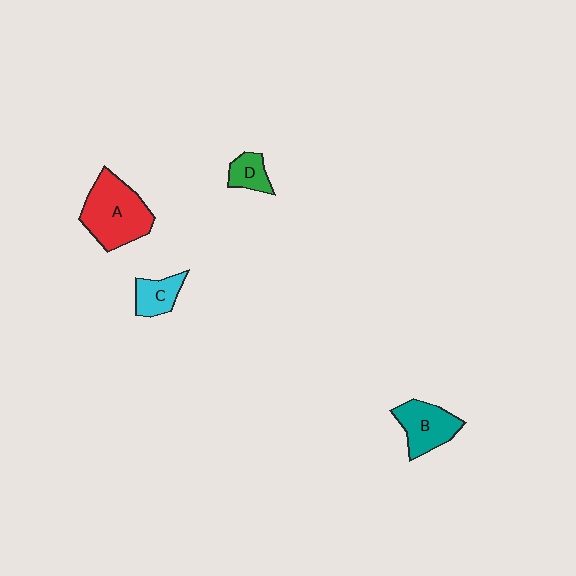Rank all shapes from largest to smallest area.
From largest to smallest: A (red), B (teal), C (cyan), D (green).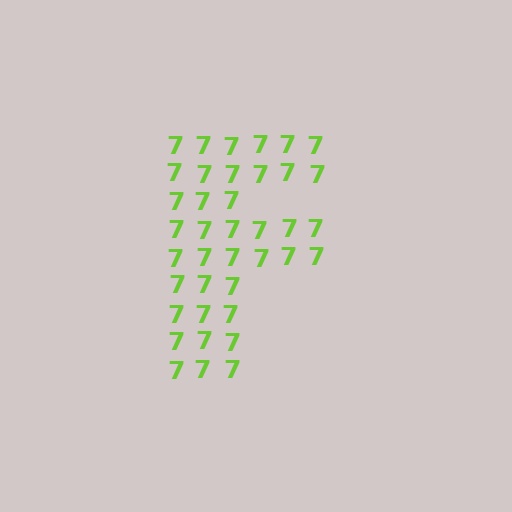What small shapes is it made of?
It is made of small digit 7's.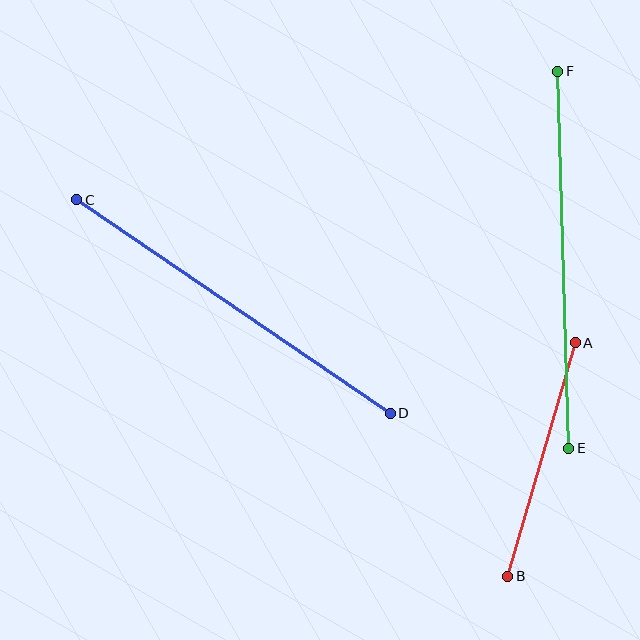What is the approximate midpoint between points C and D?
The midpoint is at approximately (233, 306) pixels.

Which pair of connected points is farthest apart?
Points C and D are farthest apart.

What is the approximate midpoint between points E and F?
The midpoint is at approximately (563, 260) pixels.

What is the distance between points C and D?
The distance is approximately 379 pixels.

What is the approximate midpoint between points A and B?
The midpoint is at approximately (542, 459) pixels.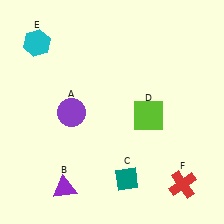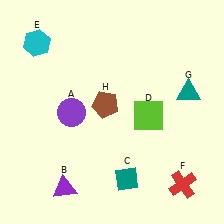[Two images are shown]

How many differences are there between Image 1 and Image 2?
There are 2 differences between the two images.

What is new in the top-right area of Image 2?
A teal triangle (G) was added in the top-right area of Image 2.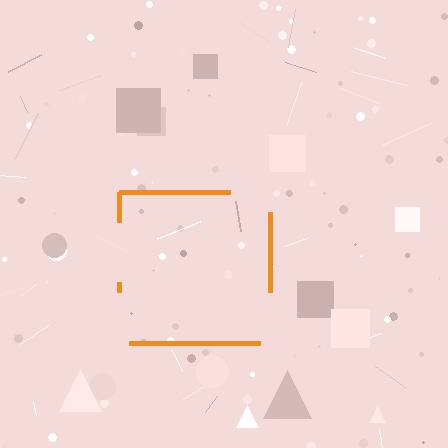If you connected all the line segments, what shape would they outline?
They would outline a square.